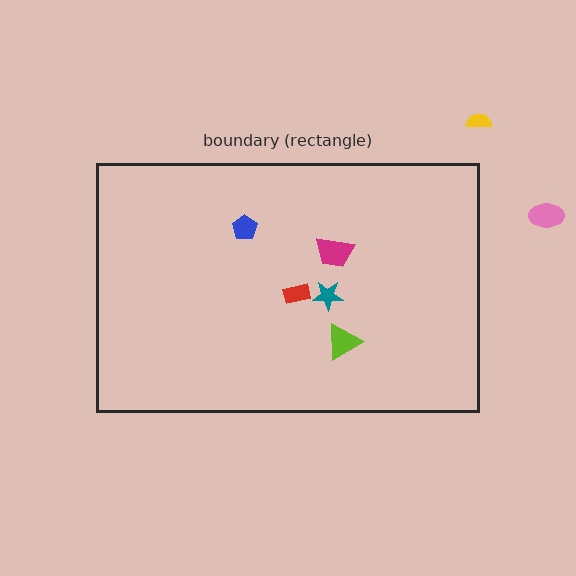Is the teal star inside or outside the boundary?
Inside.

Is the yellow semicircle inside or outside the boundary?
Outside.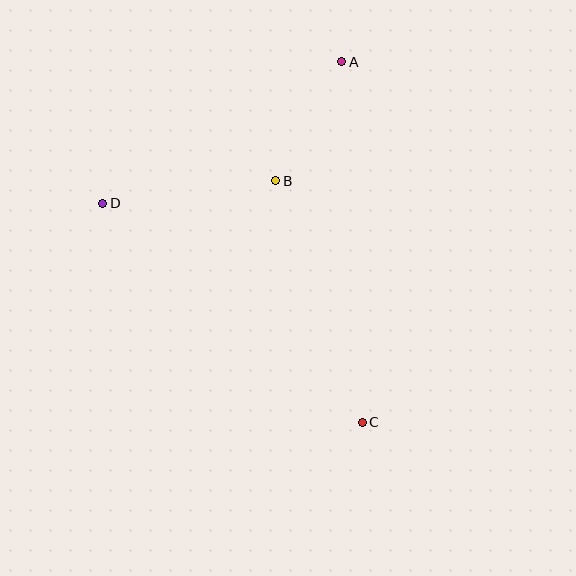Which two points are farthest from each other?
Points A and C are farthest from each other.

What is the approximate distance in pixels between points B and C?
The distance between B and C is approximately 257 pixels.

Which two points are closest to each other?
Points A and B are closest to each other.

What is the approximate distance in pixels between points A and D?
The distance between A and D is approximately 278 pixels.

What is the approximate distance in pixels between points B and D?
The distance between B and D is approximately 175 pixels.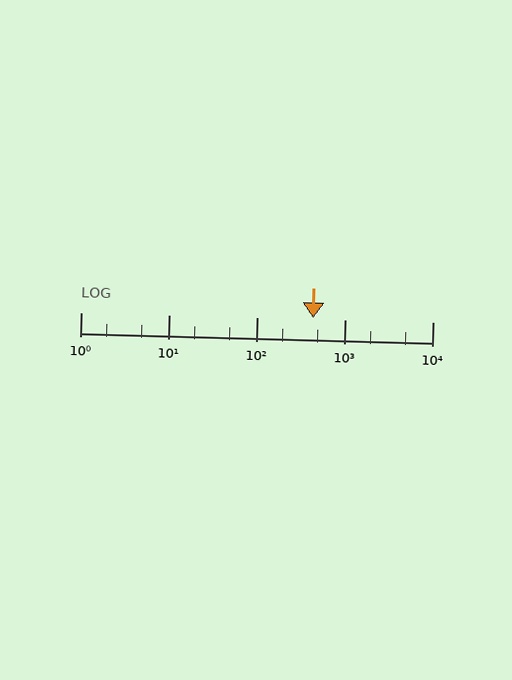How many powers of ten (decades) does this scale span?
The scale spans 4 decades, from 1 to 10000.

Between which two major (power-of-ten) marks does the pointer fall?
The pointer is between 100 and 1000.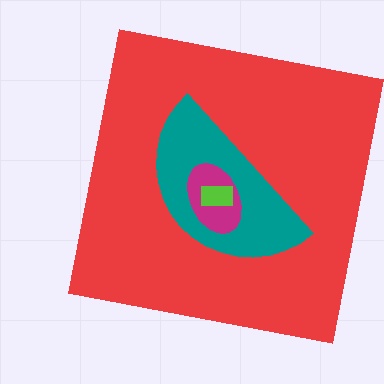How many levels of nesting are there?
4.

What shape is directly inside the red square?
The teal semicircle.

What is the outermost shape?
The red square.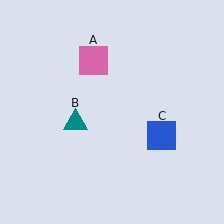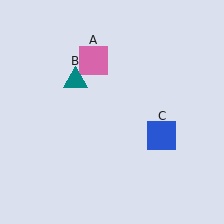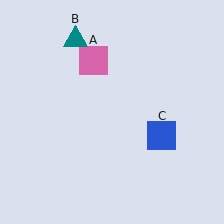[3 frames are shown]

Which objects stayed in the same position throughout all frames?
Pink square (object A) and blue square (object C) remained stationary.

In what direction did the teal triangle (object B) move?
The teal triangle (object B) moved up.